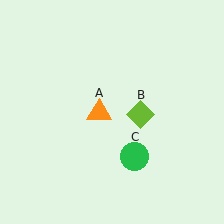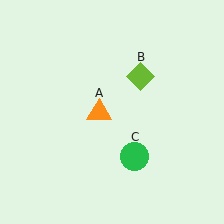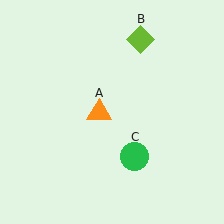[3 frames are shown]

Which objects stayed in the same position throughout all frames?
Orange triangle (object A) and green circle (object C) remained stationary.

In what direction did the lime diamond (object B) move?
The lime diamond (object B) moved up.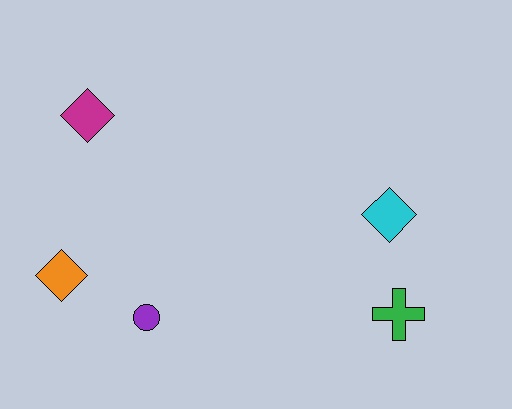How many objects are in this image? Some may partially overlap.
There are 5 objects.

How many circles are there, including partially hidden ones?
There is 1 circle.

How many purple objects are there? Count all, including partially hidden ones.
There is 1 purple object.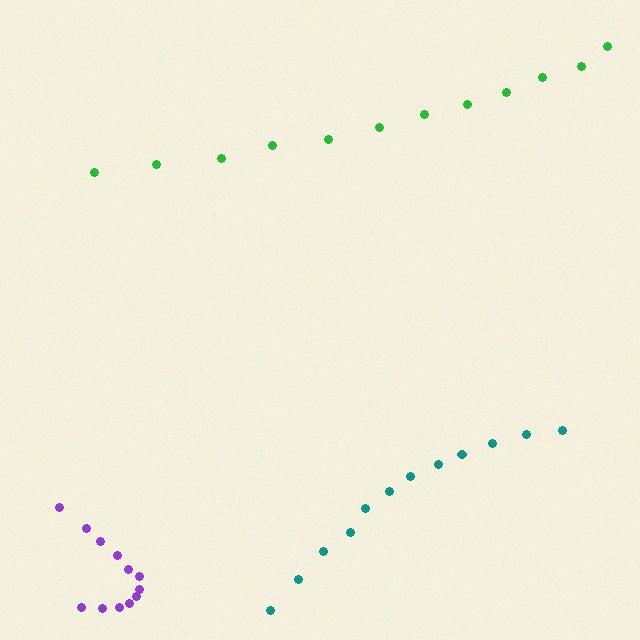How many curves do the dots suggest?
There are 3 distinct paths.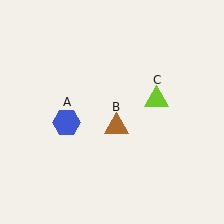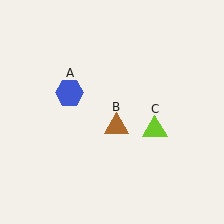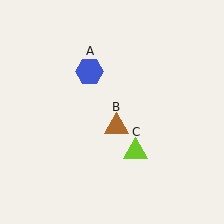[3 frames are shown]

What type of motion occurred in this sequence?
The blue hexagon (object A), lime triangle (object C) rotated clockwise around the center of the scene.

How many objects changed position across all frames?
2 objects changed position: blue hexagon (object A), lime triangle (object C).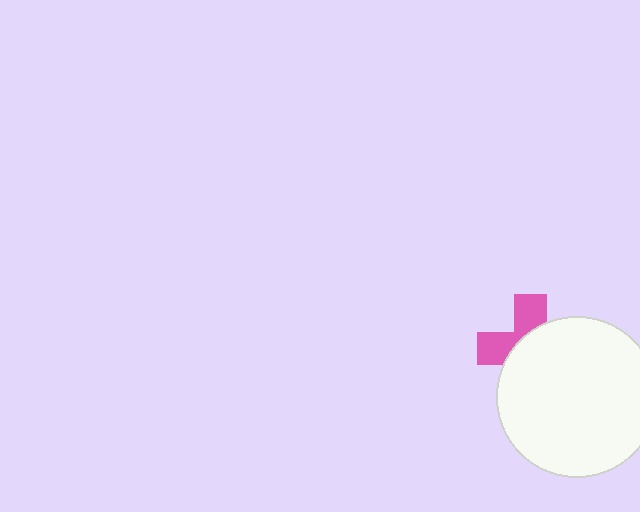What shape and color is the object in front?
The object in front is a white circle.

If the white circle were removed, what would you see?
You would see the complete pink cross.